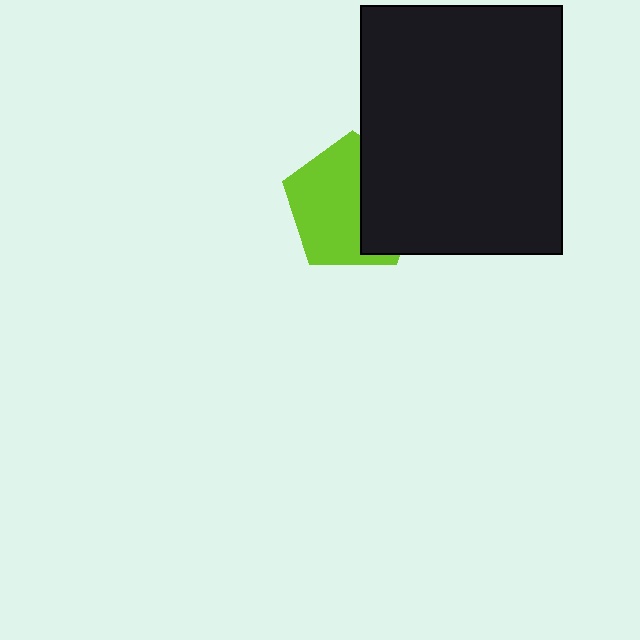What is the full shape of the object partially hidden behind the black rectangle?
The partially hidden object is a lime pentagon.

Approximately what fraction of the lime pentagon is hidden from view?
Roughly 40% of the lime pentagon is hidden behind the black rectangle.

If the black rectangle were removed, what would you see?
You would see the complete lime pentagon.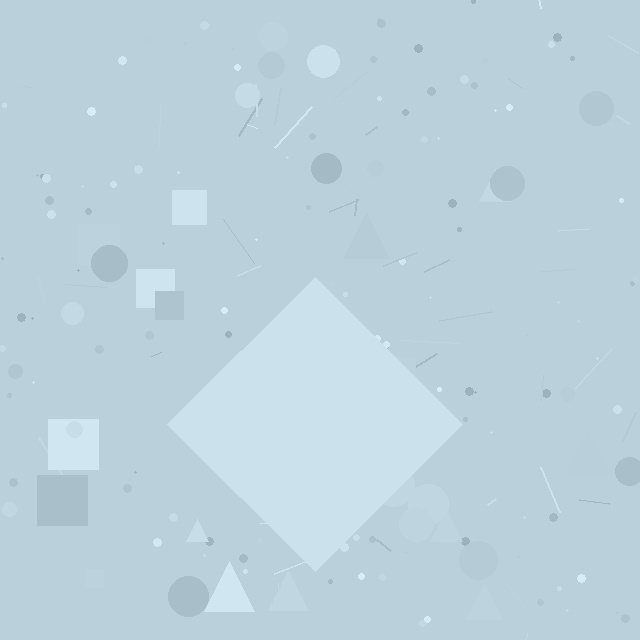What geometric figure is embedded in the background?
A diamond is embedded in the background.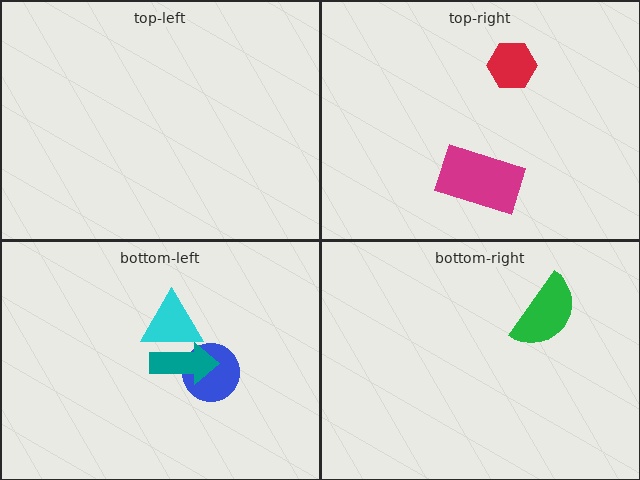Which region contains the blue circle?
The bottom-left region.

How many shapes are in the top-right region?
2.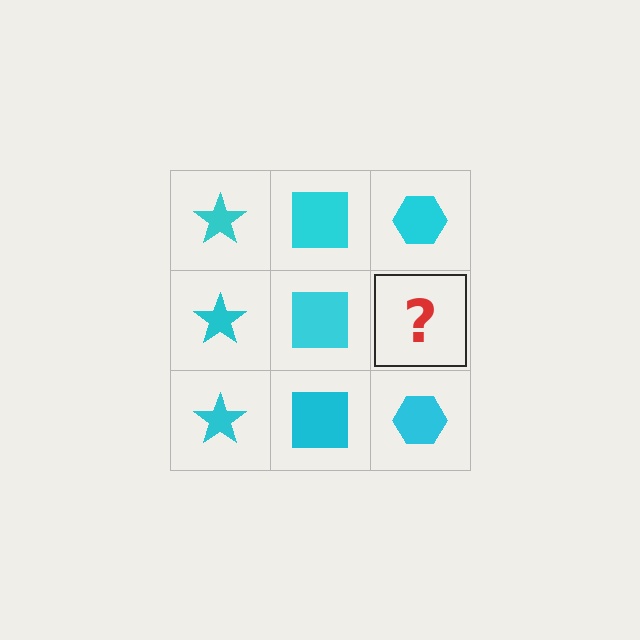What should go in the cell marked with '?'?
The missing cell should contain a cyan hexagon.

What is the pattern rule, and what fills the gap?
The rule is that each column has a consistent shape. The gap should be filled with a cyan hexagon.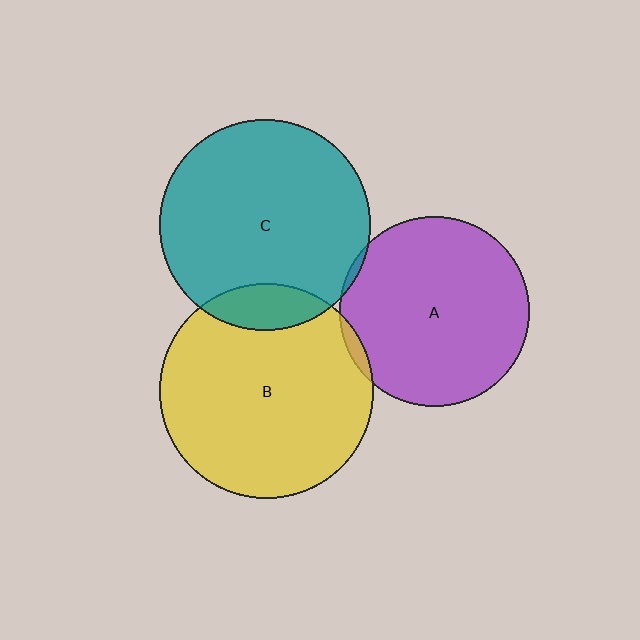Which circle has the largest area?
Circle B (yellow).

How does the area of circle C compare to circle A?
Approximately 1.2 times.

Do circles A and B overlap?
Yes.